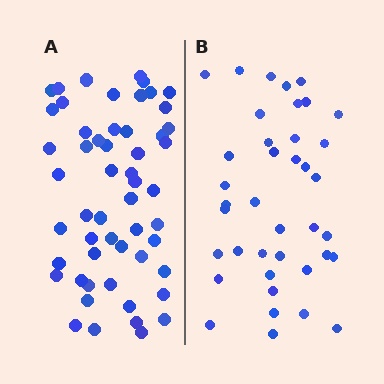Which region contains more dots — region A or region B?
Region A (the left region) has more dots.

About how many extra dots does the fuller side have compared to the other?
Region A has approximately 15 more dots than region B.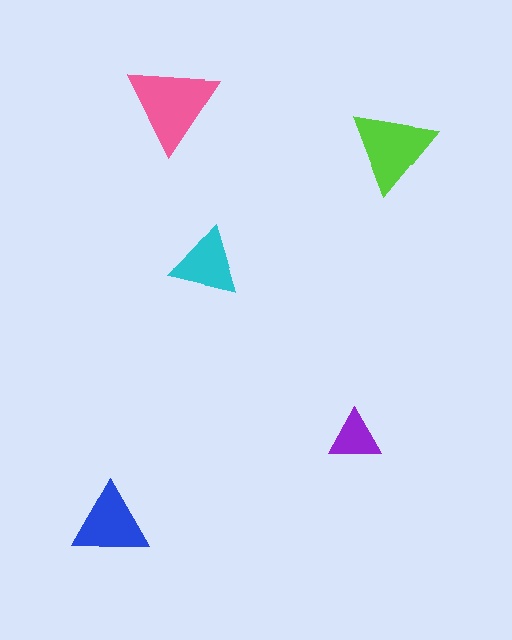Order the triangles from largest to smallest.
the pink one, the lime one, the blue one, the cyan one, the purple one.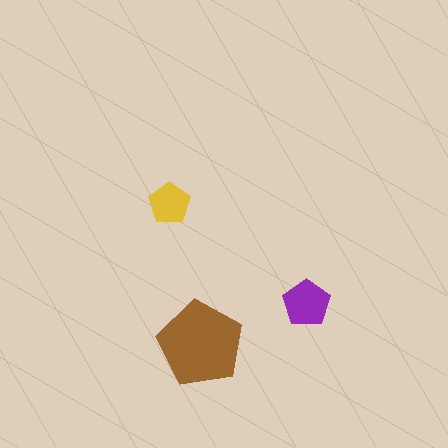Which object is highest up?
The yellow pentagon is topmost.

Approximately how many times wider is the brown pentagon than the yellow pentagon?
About 2 times wider.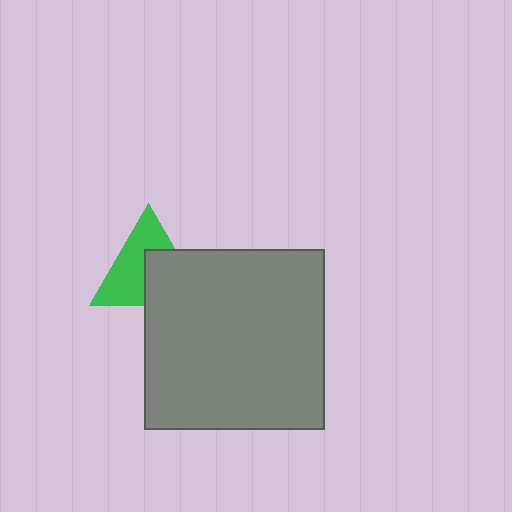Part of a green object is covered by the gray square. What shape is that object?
It is a triangle.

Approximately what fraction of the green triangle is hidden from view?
Roughly 44% of the green triangle is hidden behind the gray square.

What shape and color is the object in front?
The object in front is a gray square.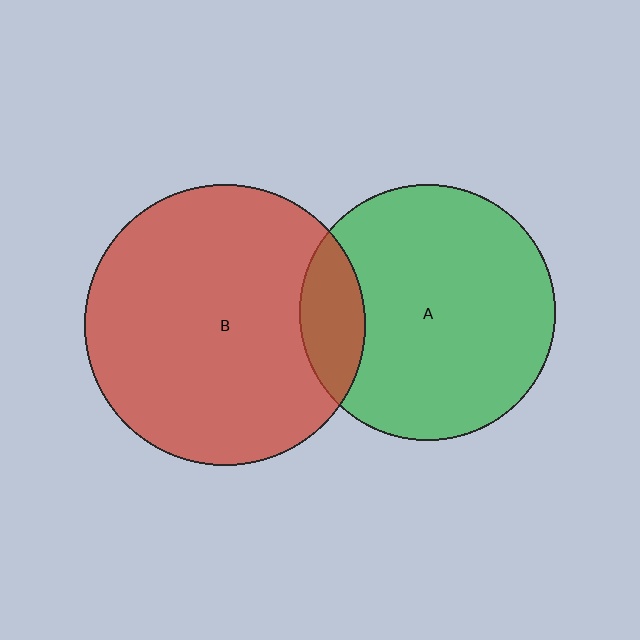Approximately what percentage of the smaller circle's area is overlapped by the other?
Approximately 15%.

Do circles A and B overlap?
Yes.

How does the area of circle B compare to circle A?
Approximately 1.2 times.